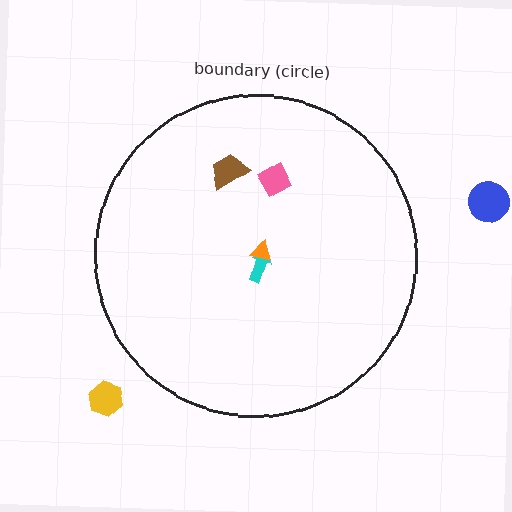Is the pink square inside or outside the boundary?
Inside.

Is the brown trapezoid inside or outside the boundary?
Inside.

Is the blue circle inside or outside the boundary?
Outside.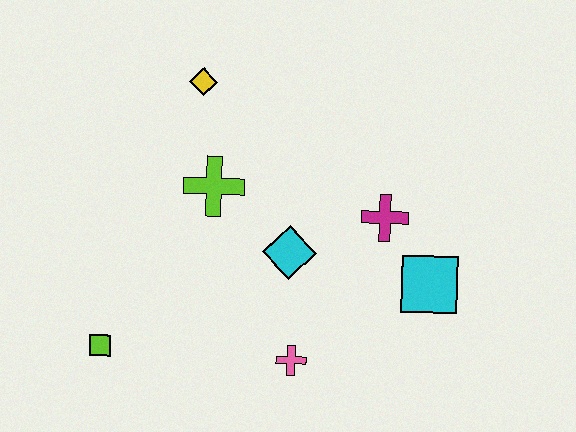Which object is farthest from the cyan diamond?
The lime square is farthest from the cyan diamond.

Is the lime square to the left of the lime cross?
Yes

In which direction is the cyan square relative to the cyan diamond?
The cyan square is to the right of the cyan diamond.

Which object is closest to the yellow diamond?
The lime cross is closest to the yellow diamond.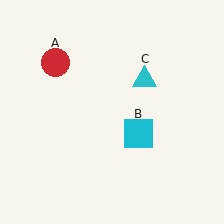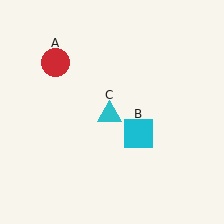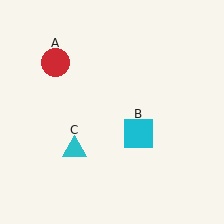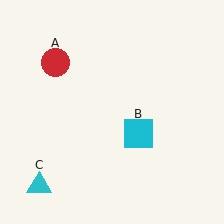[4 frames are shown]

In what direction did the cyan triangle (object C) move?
The cyan triangle (object C) moved down and to the left.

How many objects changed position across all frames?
1 object changed position: cyan triangle (object C).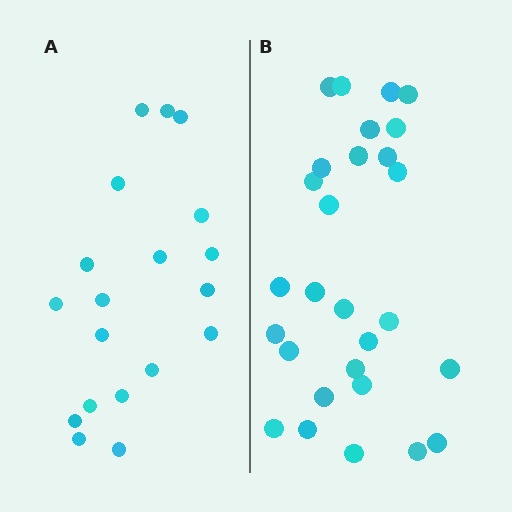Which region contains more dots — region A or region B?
Region B (the right region) has more dots.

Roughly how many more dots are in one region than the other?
Region B has roughly 8 or so more dots than region A.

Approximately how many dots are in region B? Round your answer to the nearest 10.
About 30 dots. (The exact count is 28, which rounds to 30.)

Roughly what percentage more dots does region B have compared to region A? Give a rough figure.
About 45% more.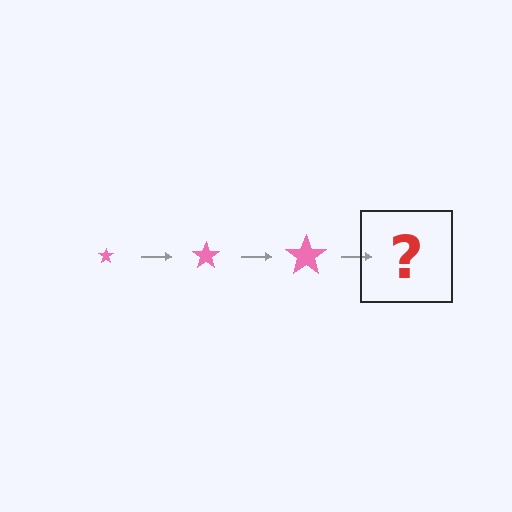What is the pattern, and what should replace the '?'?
The pattern is that the star gets progressively larger each step. The '?' should be a pink star, larger than the previous one.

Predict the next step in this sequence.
The next step is a pink star, larger than the previous one.